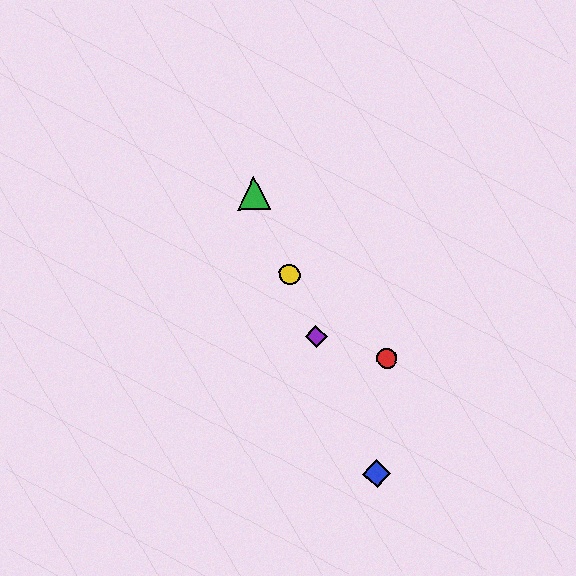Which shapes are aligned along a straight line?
The blue diamond, the green triangle, the yellow circle, the purple diamond are aligned along a straight line.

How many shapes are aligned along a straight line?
4 shapes (the blue diamond, the green triangle, the yellow circle, the purple diamond) are aligned along a straight line.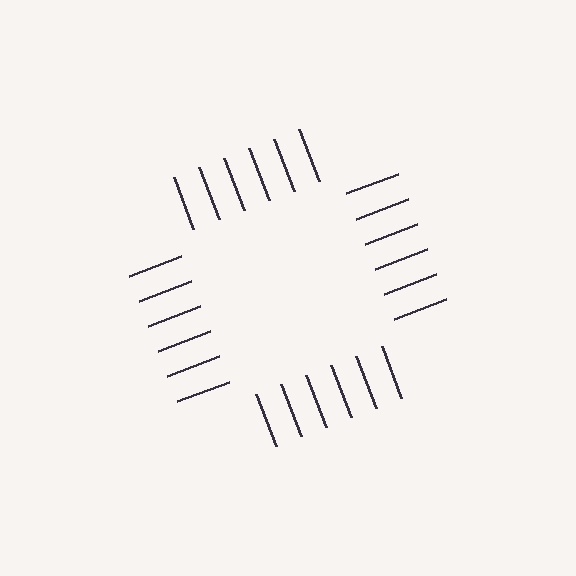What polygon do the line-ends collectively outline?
An illusory square — the line segments terminate on its edges but no continuous stroke is drawn.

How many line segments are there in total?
24 — 6 along each of the 4 edges.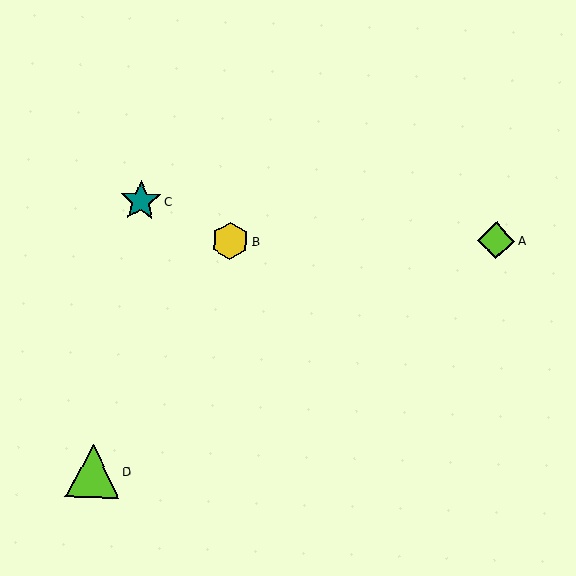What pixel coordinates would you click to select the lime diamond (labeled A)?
Click at (496, 240) to select the lime diamond A.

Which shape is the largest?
The lime triangle (labeled D) is the largest.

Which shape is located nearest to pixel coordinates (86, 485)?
The lime triangle (labeled D) at (93, 471) is nearest to that location.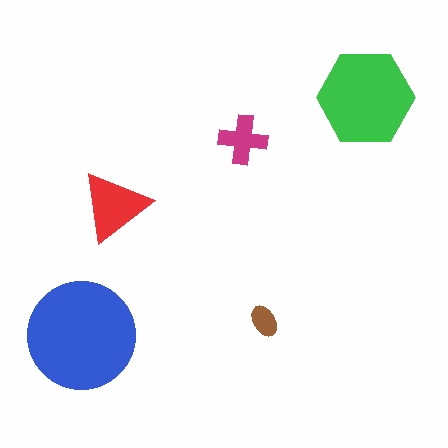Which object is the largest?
The blue circle.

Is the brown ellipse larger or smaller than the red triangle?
Smaller.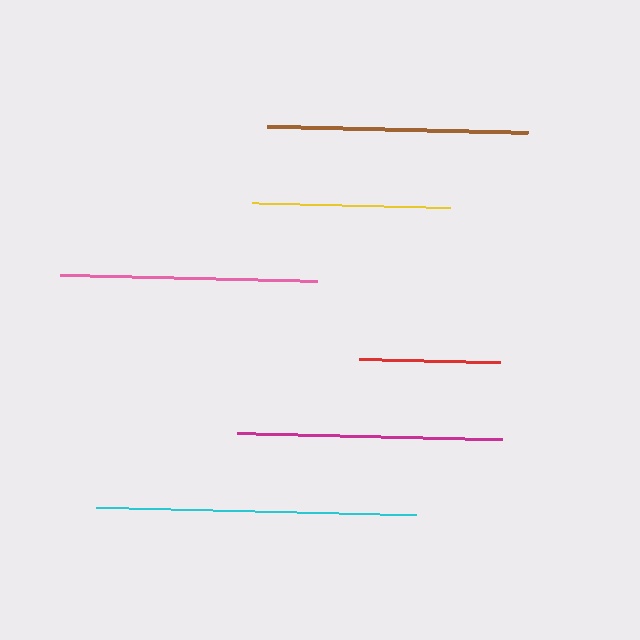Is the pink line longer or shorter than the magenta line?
The magenta line is longer than the pink line.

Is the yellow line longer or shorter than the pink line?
The pink line is longer than the yellow line.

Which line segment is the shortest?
The red line is the shortest at approximately 141 pixels.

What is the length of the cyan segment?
The cyan segment is approximately 321 pixels long.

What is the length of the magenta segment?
The magenta segment is approximately 265 pixels long.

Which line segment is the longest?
The cyan line is the longest at approximately 321 pixels.